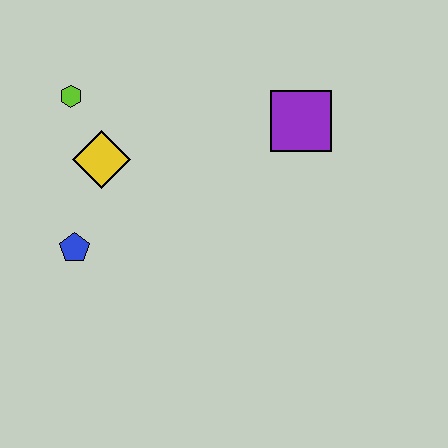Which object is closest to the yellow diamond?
The lime hexagon is closest to the yellow diamond.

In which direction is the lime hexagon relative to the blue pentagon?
The lime hexagon is above the blue pentagon.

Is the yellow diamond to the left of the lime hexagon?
No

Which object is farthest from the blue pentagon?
The purple square is farthest from the blue pentagon.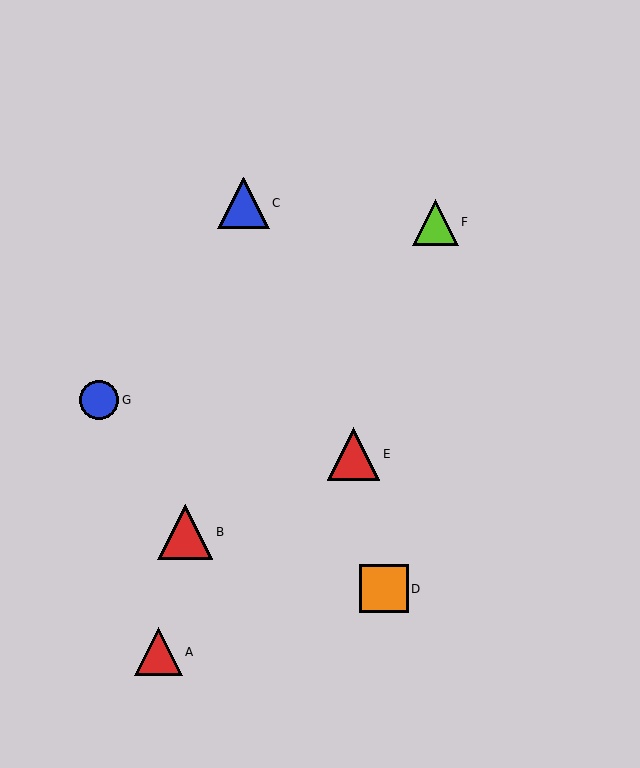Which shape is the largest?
The red triangle (labeled B) is the largest.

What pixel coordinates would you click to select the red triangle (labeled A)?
Click at (158, 652) to select the red triangle A.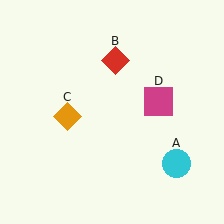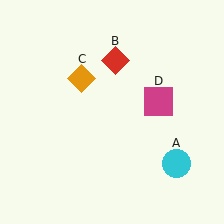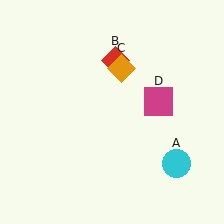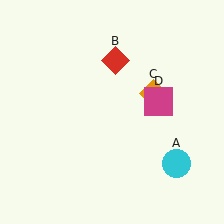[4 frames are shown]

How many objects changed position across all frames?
1 object changed position: orange diamond (object C).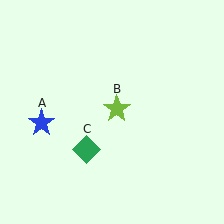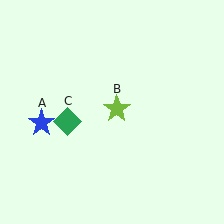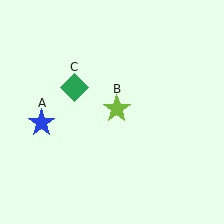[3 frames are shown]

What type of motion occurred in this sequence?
The green diamond (object C) rotated clockwise around the center of the scene.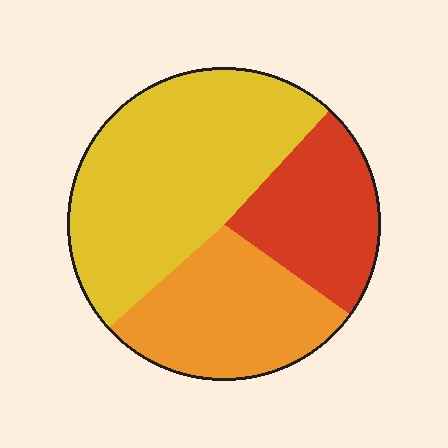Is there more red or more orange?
Orange.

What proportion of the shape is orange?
Orange takes up about one quarter (1/4) of the shape.